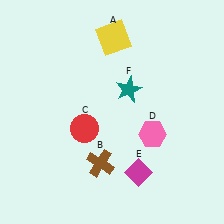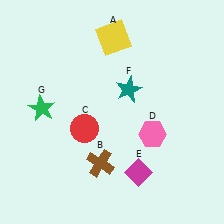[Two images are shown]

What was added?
A green star (G) was added in Image 2.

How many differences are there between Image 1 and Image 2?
There is 1 difference between the two images.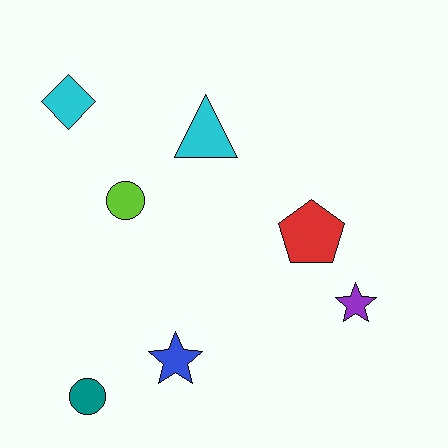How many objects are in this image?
There are 7 objects.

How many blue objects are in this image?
There is 1 blue object.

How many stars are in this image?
There are 2 stars.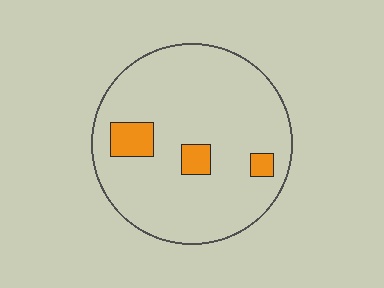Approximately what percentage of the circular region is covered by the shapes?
Approximately 10%.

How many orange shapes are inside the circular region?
3.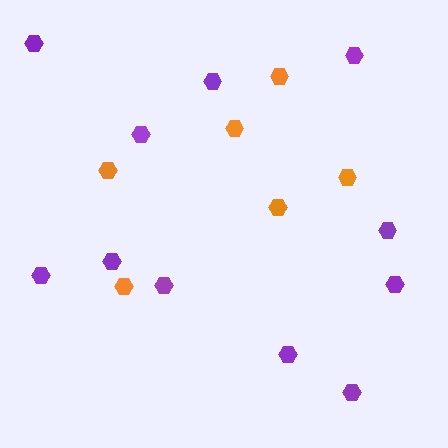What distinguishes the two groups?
There are 2 groups: one group of purple hexagons (11) and one group of orange hexagons (6).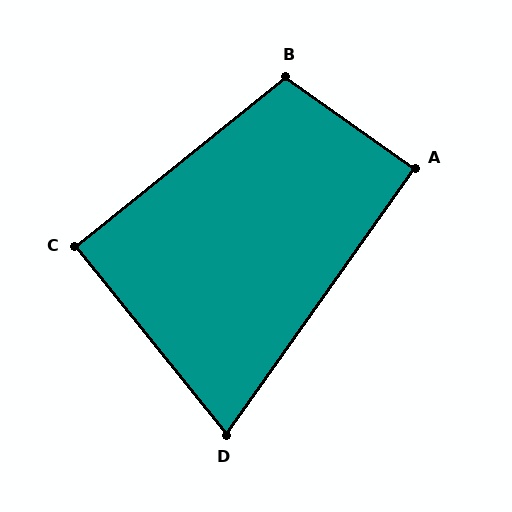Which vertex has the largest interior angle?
B, at approximately 106 degrees.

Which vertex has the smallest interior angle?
D, at approximately 74 degrees.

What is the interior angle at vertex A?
Approximately 90 degrees (approximately right).